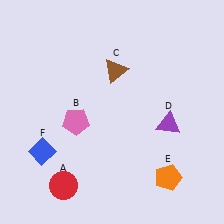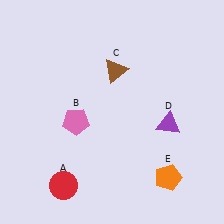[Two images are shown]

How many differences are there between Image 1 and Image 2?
There is 1 difference between the two images.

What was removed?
The blue diamond (F) was removed in Image 2.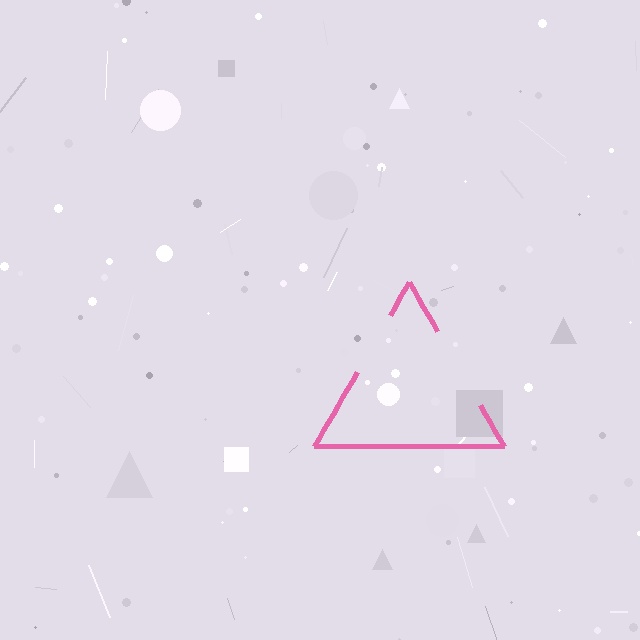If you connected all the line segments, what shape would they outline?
They would outline a triangle.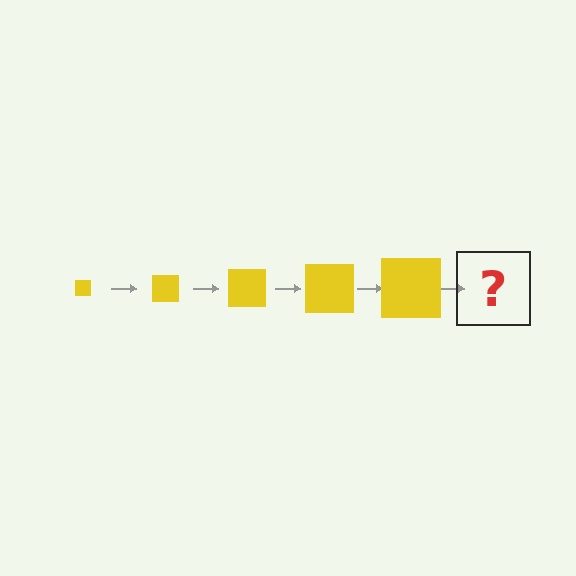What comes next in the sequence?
The next element should be a yellow square, larger than the previous one.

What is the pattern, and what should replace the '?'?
The pattern is that the square gets progressively larger each step. The '?' should be a yellow square, larger than the previous one.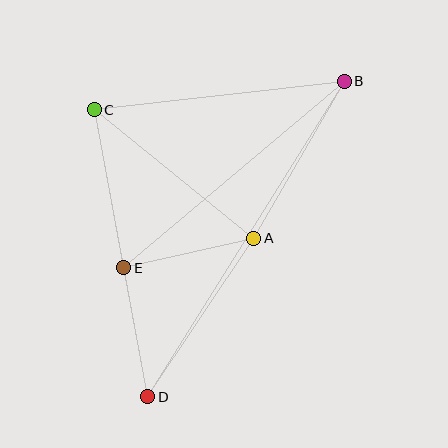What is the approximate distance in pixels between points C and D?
The distance between C and D is approximately 292 pixels.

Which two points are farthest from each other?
Points B and D are farthest from each other.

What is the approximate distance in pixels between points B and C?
The distance between B and C is approximately 252 pixels.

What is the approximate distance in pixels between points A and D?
The distance between A and D is approximately 191 pixels.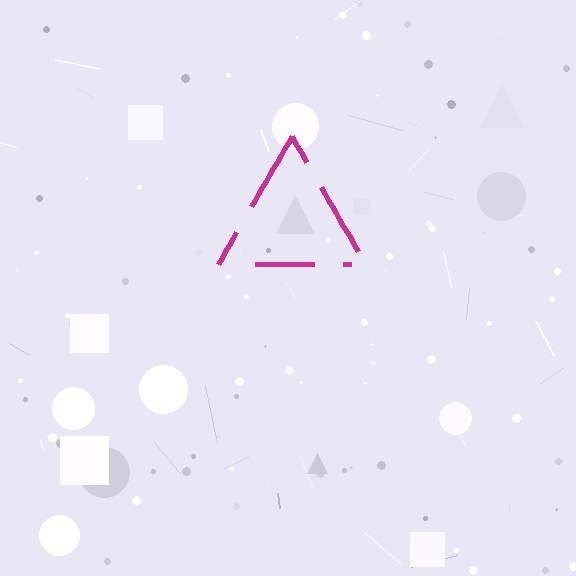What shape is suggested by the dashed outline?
The dashed outline suggests a triangle.